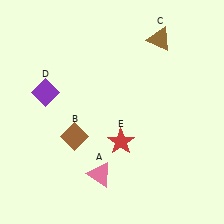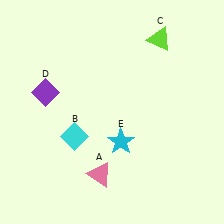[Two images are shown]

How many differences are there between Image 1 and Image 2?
There are 3 differences between the two images.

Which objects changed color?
B changed from brown to cyan. C changed from brown to lime. E changed from red to cyan.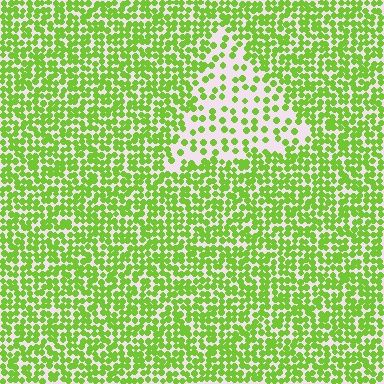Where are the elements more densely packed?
The elements are more densely packed outside the triangle boundary.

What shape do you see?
I see a triangle.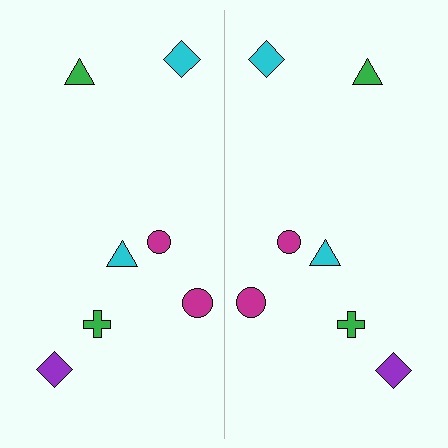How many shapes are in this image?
There are 14 shapes in this image.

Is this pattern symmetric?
Yes, this pattern has bilateral (reflection) symmetry.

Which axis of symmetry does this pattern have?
The pattern has a vertical axis of symmetry running through the center of the image.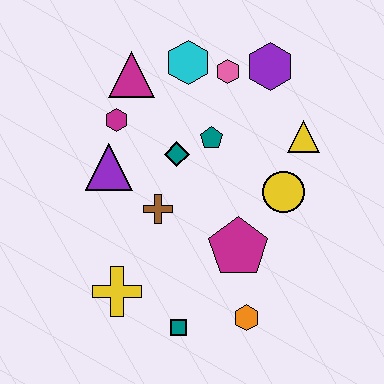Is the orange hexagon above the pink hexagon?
No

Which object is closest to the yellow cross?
The teal square is closest to the yellow cross.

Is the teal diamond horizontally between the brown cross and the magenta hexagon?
No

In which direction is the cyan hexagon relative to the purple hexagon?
The cyan hexagon is to the left of the purple hexagon.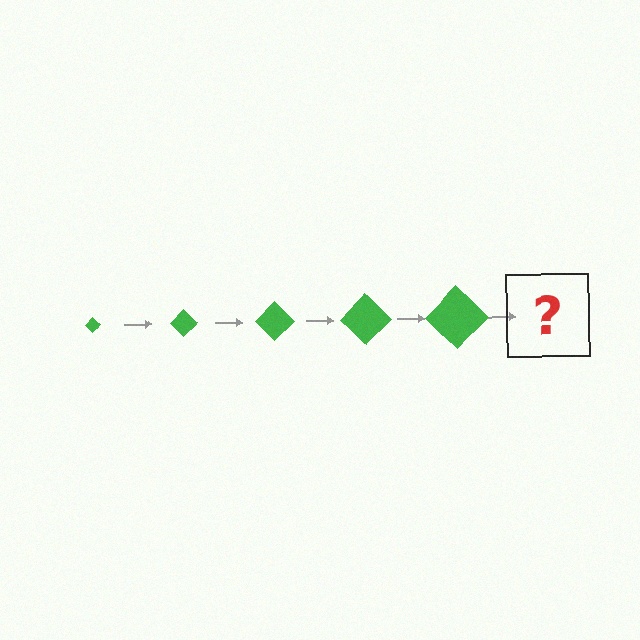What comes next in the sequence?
The next element should be a green diamond, larger than the previous one.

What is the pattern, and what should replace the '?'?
The pattern is that the diamond gets progressively larger each step. The '?' should be a green diamond, larger than the previous one.